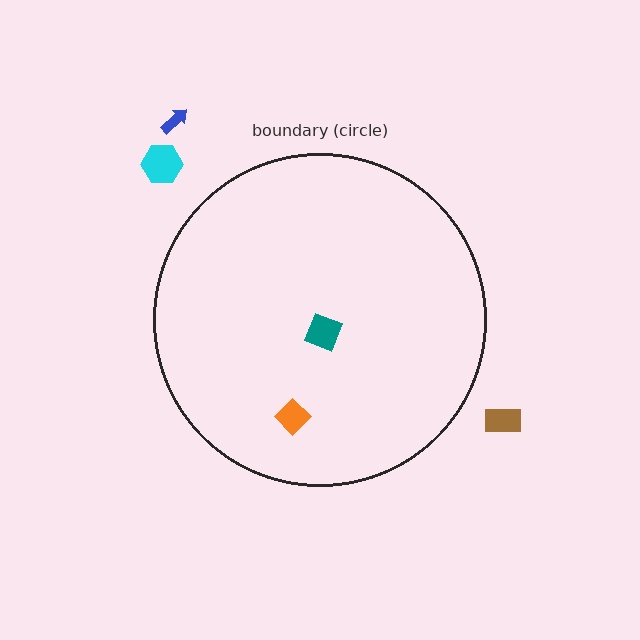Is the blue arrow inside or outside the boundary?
Outside.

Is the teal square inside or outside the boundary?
Inside.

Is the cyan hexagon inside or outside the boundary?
Outside.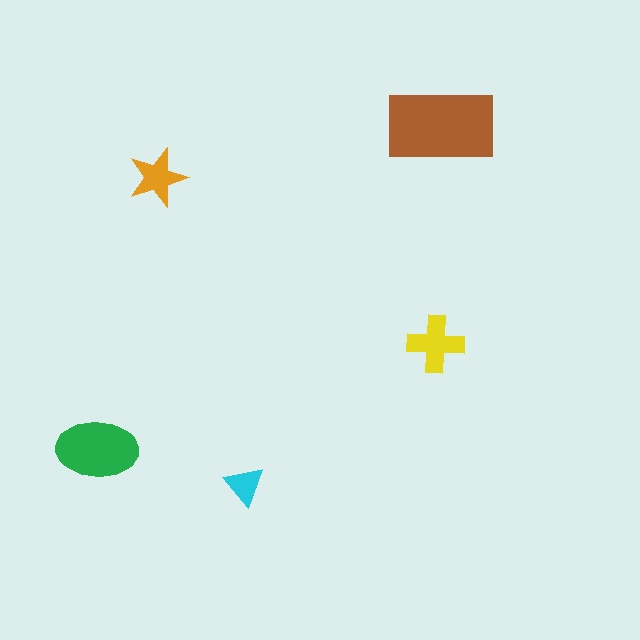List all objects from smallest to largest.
The cyan triangle, the orange star, the yellow cross, the green ellipse, the brown rectangle.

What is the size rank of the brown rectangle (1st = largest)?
1st.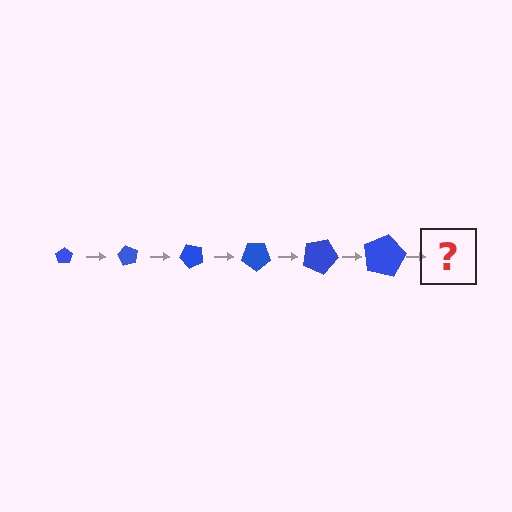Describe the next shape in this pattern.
It should be a pentagon, larger than the previous one and rotated 360 degrees from the start.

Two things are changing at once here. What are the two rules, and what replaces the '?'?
The two rules are that the pentagon grows larger each step and it rotates 60 degrees each step. The '?' should be a pentagon, larger than the previous one and rotated 360 degrees from the start.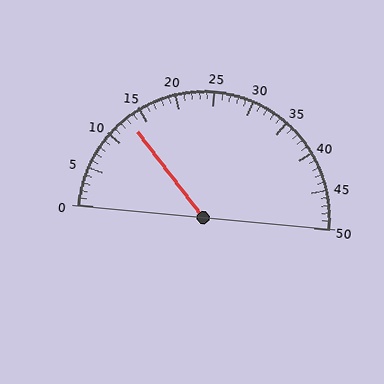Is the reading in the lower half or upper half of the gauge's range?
The reading is in the lower half of the range (0 to 50).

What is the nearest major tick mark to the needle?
The nearest major tick mark is 15.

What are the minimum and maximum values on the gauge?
The gauge ranges from 0 to 50.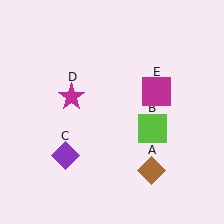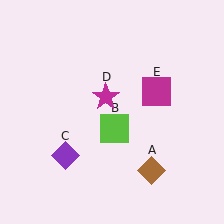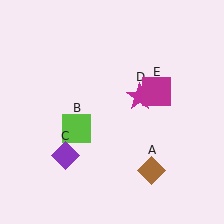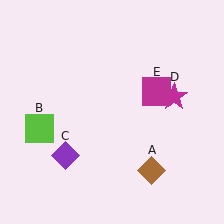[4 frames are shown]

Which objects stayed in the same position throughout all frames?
Brown diamond (object A) and purple diamond (object C) and magenta square (object E) remained stationary.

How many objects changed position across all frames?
2 objects changed position: lime square (object B), magenta star (object D).